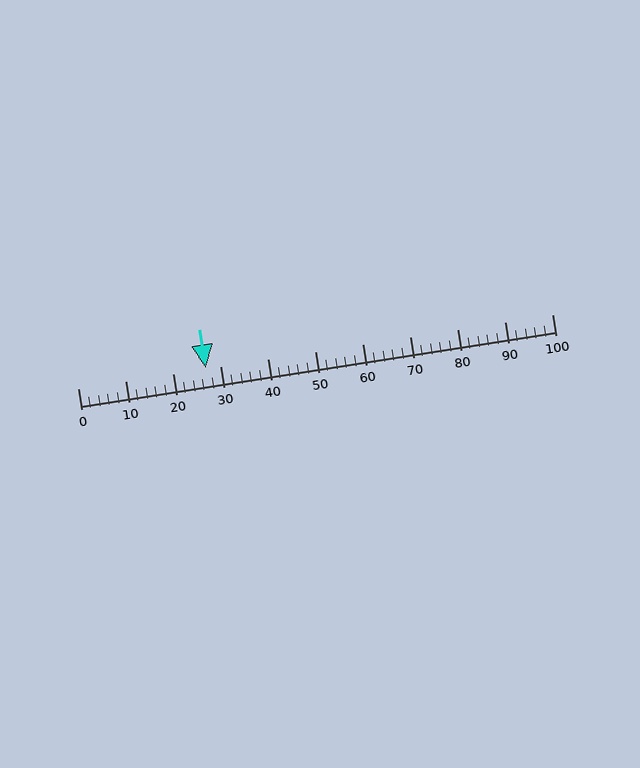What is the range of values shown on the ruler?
The ruler shows values from 0 to 100.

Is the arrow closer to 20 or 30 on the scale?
The arrow is closer to 30.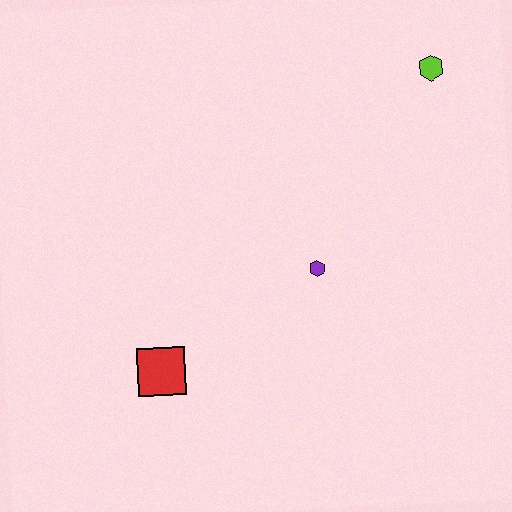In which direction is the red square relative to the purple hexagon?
The red square is to the left of the purple hexagon.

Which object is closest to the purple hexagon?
The red square is closest to the purple hexagon.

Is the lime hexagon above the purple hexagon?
Yes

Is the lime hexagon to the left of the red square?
No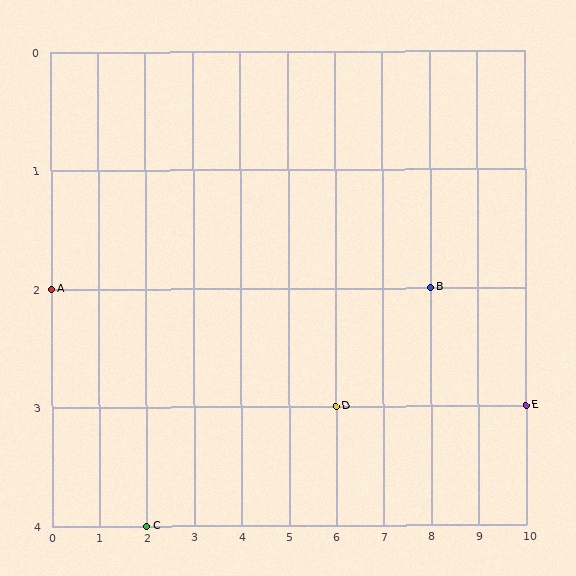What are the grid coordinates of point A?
Point A is at grid coordinates (0, 2).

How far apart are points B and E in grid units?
Points B and E are 2 columns and 1 row apart (about 2.2 grid units diagonally).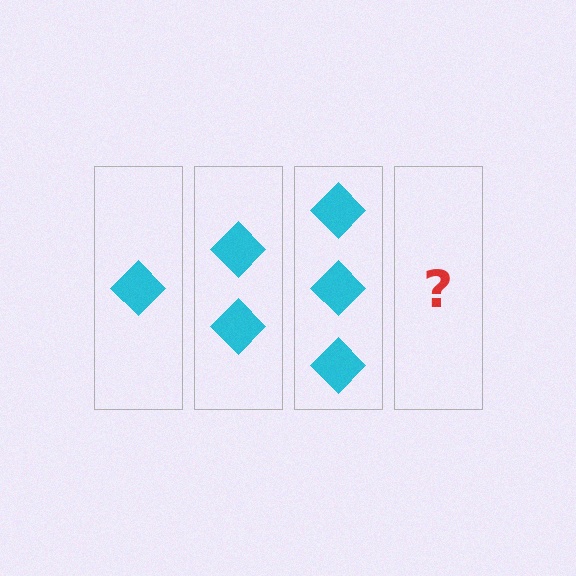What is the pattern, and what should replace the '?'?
The pattern is that each step adds one more diamond. The '?' should be 4 diamonds.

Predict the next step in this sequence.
The next step is 4 diamonds.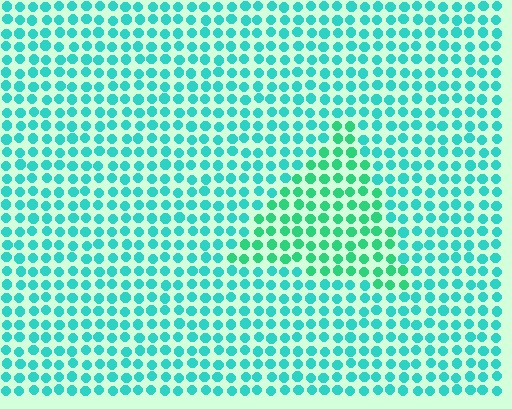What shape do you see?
I see a triangle.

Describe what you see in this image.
The image is filled with small cyan elements in a uniform arrangement. A triangle-shaped region is visible where the elements are tinted to a slightly different hue, forming a subtle color boundary.